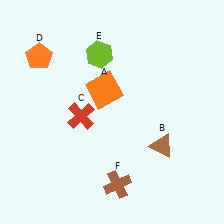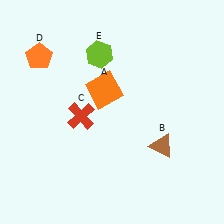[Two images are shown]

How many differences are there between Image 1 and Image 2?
There is 1 difference between the two images.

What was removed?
The brown cross (F) was removed in Image 2.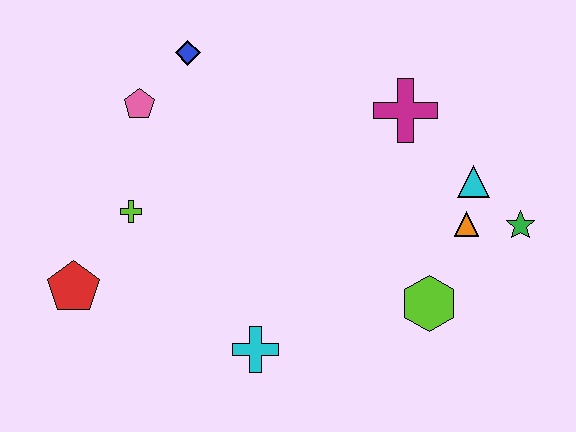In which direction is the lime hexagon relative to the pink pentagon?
The lime hexagon is to the right of the pink pentagon.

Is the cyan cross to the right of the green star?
No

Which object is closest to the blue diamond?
The pink pentagon is closest to the blue diamond.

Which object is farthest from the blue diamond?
The green star is farthest from the blue diamond.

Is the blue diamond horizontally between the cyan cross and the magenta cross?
No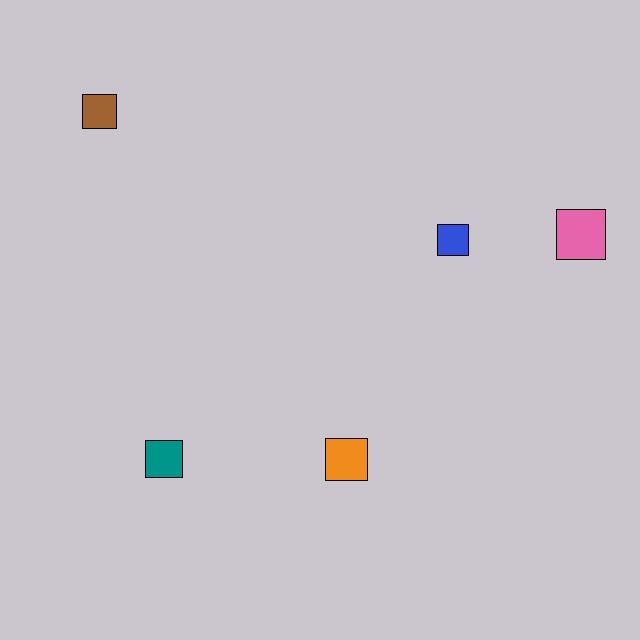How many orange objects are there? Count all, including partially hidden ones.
There is 1 orange object.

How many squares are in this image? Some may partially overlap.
There are 5 squares.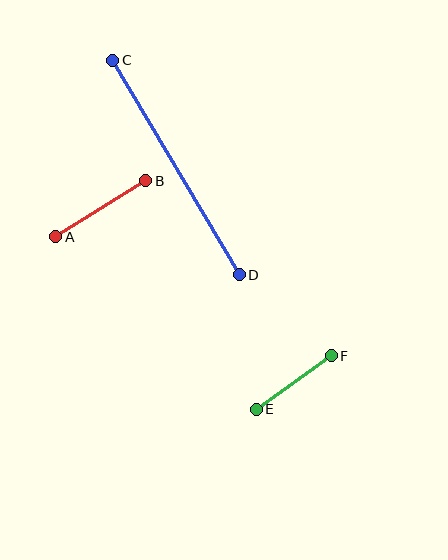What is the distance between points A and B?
The distance is approximately 106 pixels.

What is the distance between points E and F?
The distance is approximately 92 pixels.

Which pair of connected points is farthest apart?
Points C and D are farthest apart.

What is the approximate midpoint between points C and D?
The midpoint is at approximately (176, 168) pixels.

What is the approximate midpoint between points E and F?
The midpoint is at approximately (294, 382) pixels.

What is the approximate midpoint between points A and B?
The midpoint is at approximately (101, 209) pixels.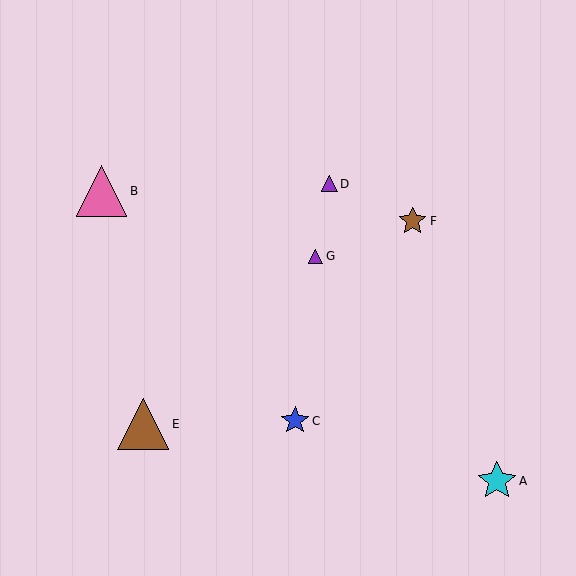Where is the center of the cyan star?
The center of the cyan star is at (497, 481).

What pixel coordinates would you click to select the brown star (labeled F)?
Click at (413, 221) to select the brown star F.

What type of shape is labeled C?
Shape C is a blue star.